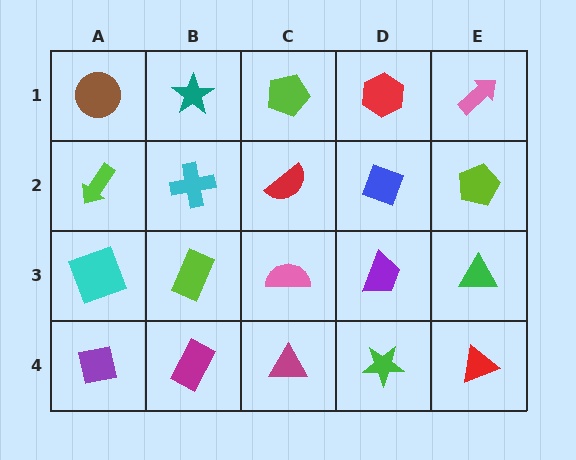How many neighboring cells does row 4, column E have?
2.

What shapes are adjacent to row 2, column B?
A teal star (row 1, column B), a lime rectangle (row 3, column B), a lime arrow (row 2, column A), a red semicircle (row 2, column C).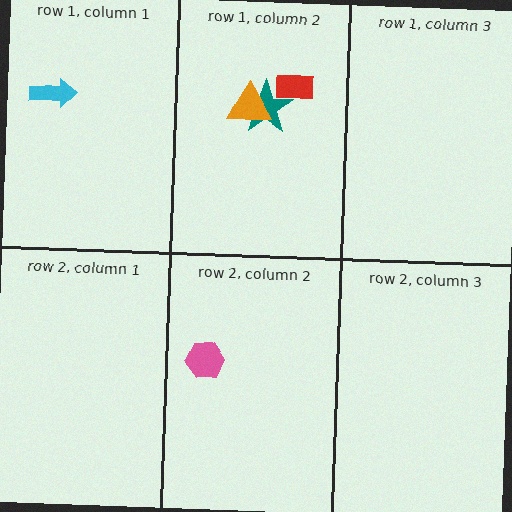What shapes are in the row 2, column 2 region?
The pink hexagon.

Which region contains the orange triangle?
The row 1, column 2 region.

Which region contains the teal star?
The row 1, column 2 region.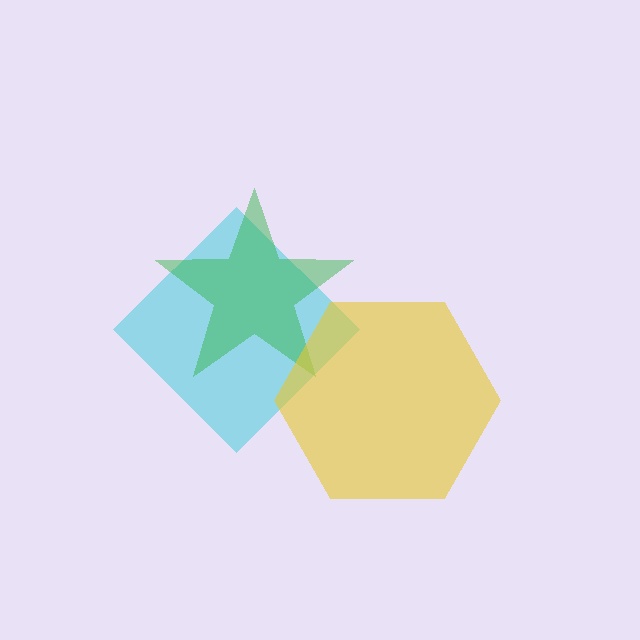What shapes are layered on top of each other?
The layered shapes are: a cyan diamond, a green star, a yellow hexagon.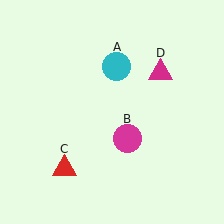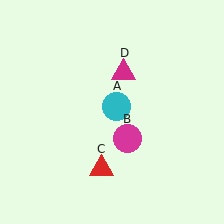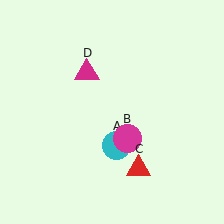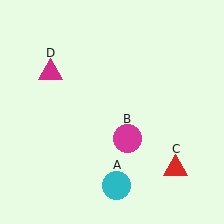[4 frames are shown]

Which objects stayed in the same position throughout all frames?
Magenta circle (object B) remained stationary.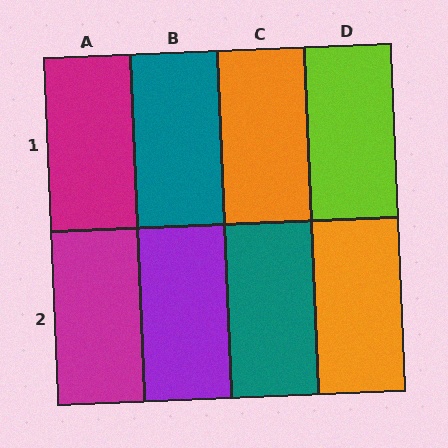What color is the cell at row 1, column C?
Orange.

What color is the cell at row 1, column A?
Magenta.